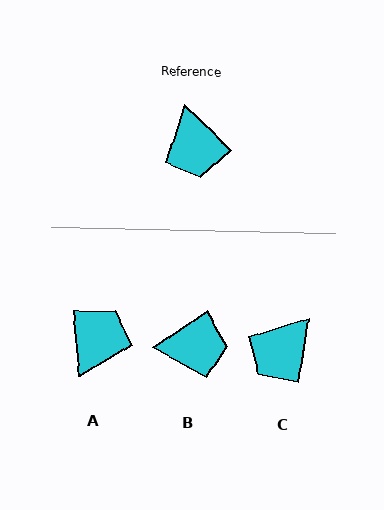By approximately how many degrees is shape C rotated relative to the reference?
Approximately 54 degrees clockwise.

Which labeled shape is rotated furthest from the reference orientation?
A, about 139 degrees away.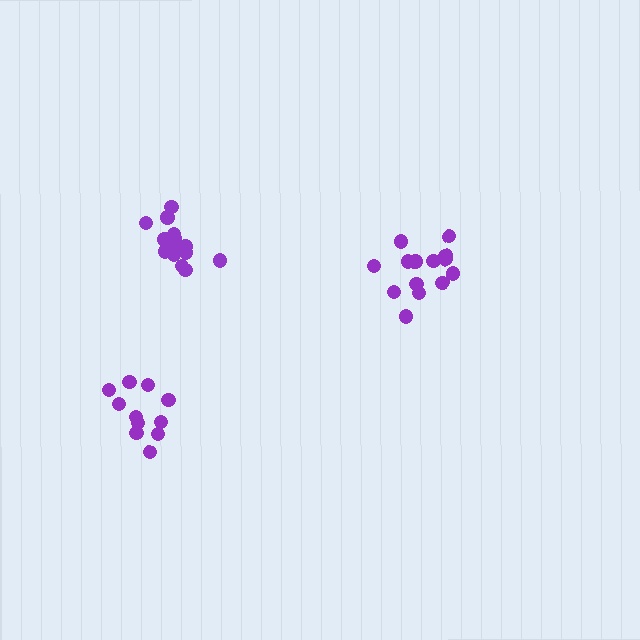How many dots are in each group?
Group 1: 15 dots, Group 2: 15 dots, Group 3: 11 dots (41 total).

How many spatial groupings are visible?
There are 3 spatial groupings.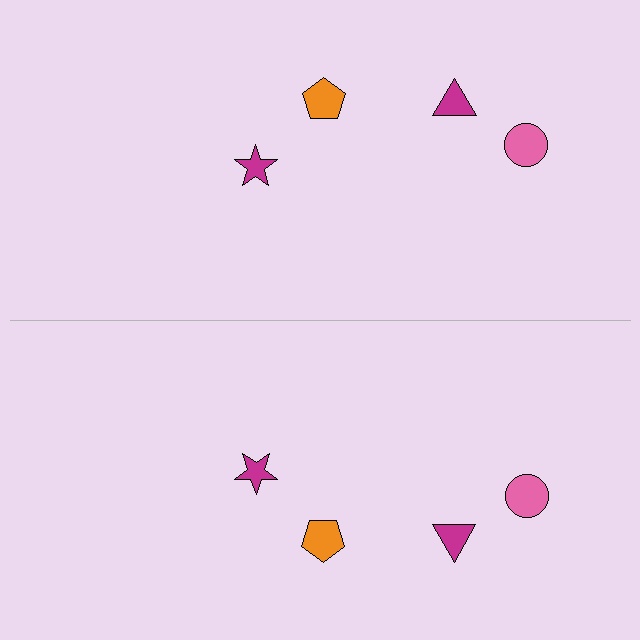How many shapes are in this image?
There are 8 shapes in this image.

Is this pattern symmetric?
Yes, this pattern has bilateral (reflection) symmetry.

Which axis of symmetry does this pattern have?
The pattern has a horizontal axis of symmetry running through the center of the image.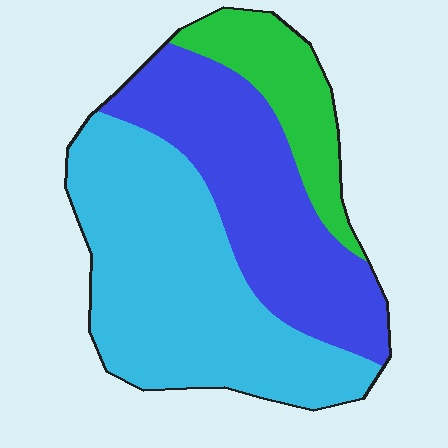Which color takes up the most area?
Cyan, at roughly 50%.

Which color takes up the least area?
Green, at roughly 15%.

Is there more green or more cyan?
Cyan.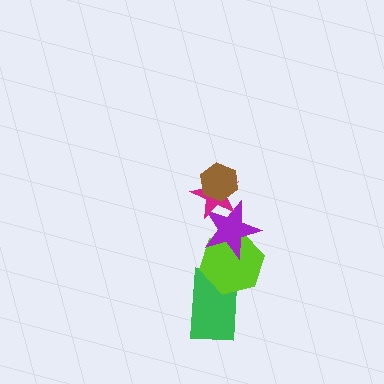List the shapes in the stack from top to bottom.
From top to bottom: the brown hexagon, the magenta star, the purple star, the lime hexagon, the green rectangle.